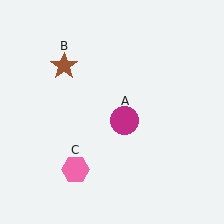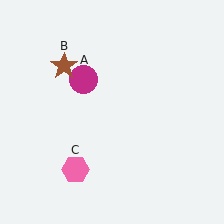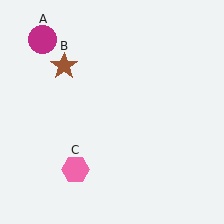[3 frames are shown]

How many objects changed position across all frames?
1 object changed position: magenta circle (object A).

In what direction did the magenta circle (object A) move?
The magenta circle (object A) moved up and to the left.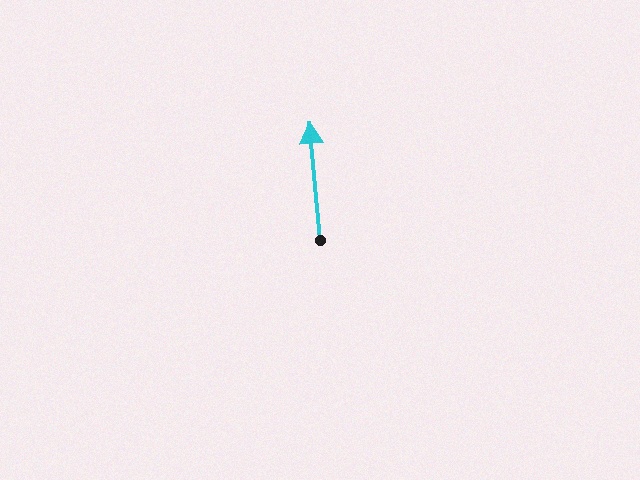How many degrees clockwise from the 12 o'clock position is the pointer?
Approximately 355 degrees.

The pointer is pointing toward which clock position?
Roughly 12 o'clock.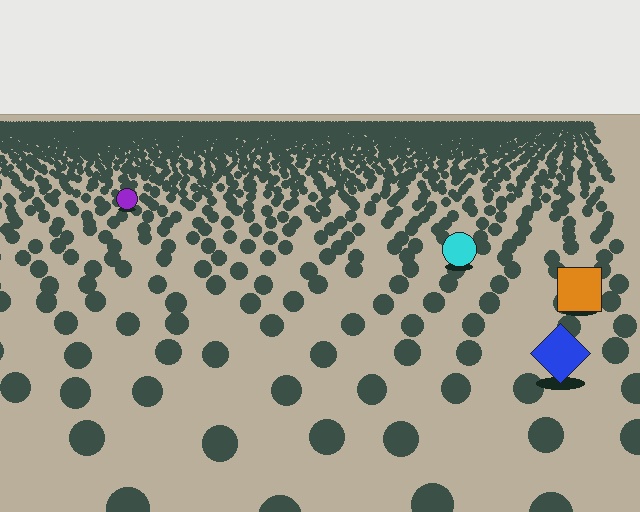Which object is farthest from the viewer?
The purple circle is farthest from the viewer. It appears smaller and the ground texture around it is denser.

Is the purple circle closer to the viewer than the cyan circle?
No. The cyan circle is closer — you can tell from the texture gradient: the ground texture is coarser near it.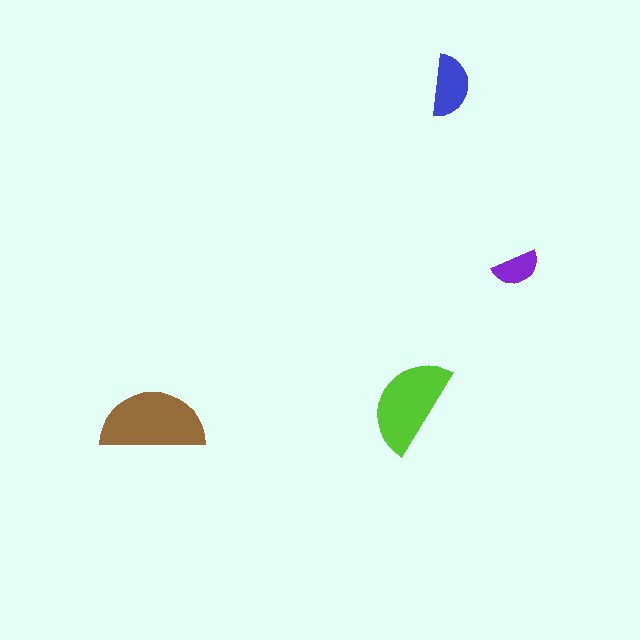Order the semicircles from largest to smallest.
the brown one, the lime one, the blue one, the purple one.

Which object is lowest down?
The brown semicircle is bottommost.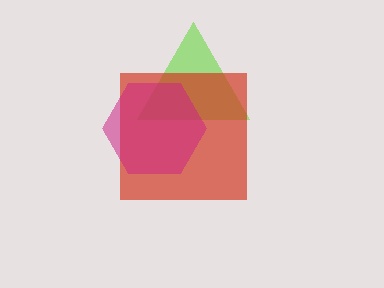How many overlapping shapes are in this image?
There are 3 overlapping shapes in the image.